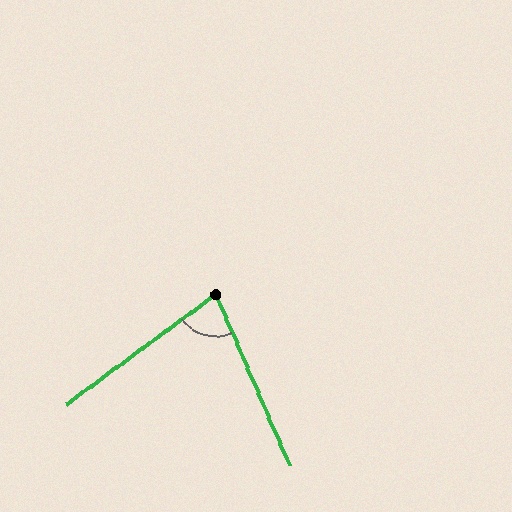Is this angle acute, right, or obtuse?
It is acute.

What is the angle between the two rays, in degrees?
Approximately 77 degrees.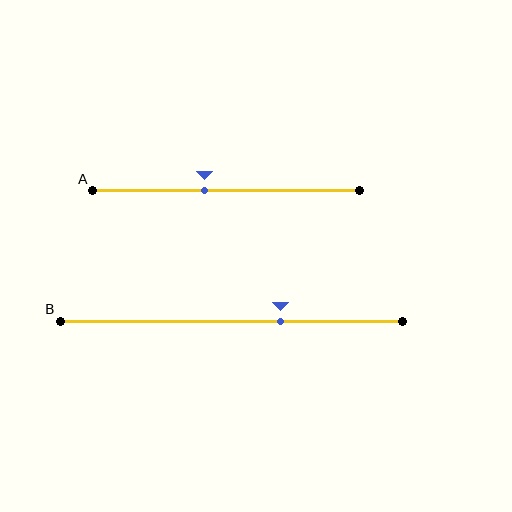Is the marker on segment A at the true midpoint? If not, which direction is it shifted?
No, the marker on segment A is shifted to the left by about 8% of the segment length.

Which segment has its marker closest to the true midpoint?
Segment A has its marker closest to the true midpoint.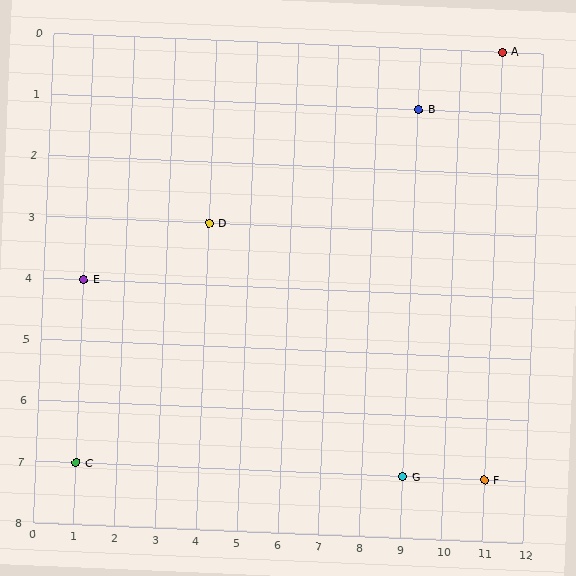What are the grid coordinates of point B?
Point B is at grid coordinates (9, 1).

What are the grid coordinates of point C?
Point C is at grid coordinates (1, 7).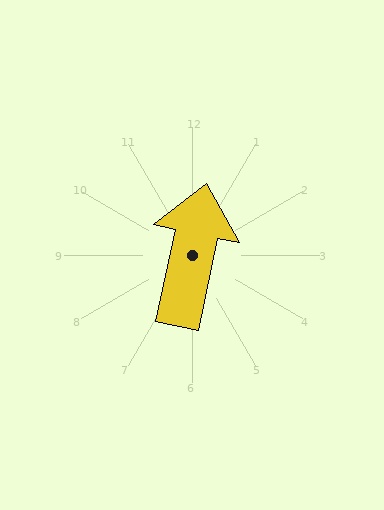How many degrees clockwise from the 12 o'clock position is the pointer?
Approximately 12 degrees.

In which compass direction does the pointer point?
North.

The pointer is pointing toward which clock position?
Roughly 12 o'clock.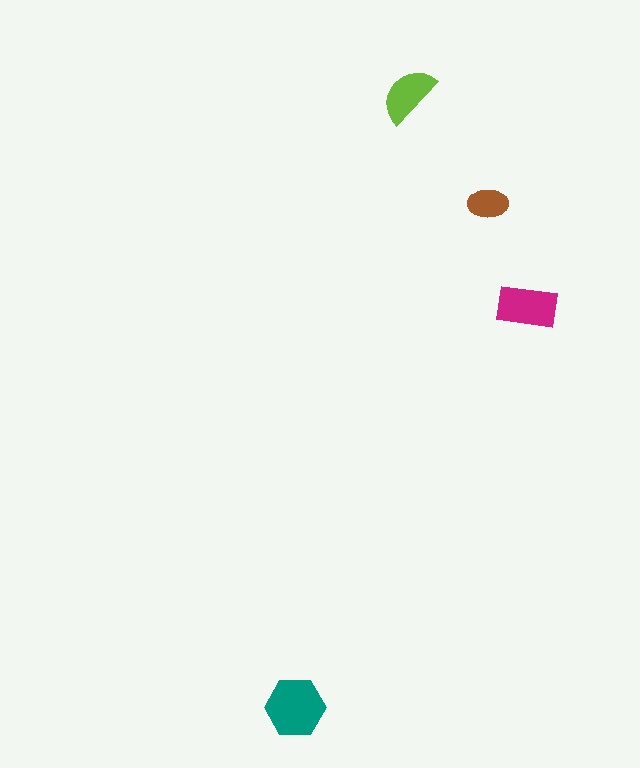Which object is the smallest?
The brown ellipse.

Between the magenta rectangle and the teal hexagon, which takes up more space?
The teal hexagon.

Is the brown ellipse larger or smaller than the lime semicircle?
Smaller.